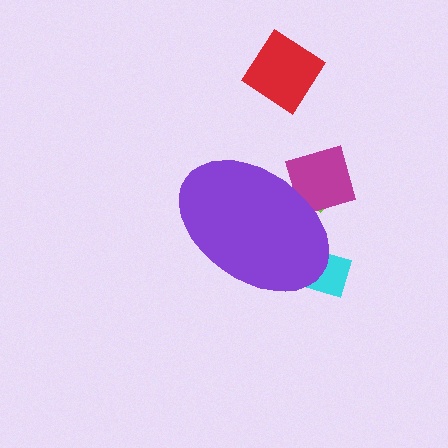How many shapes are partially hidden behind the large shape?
4 shapes are partially hidden.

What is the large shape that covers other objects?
A purple ellipse.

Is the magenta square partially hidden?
Yes, the magenta square is partially hidden behind the purple ellipse.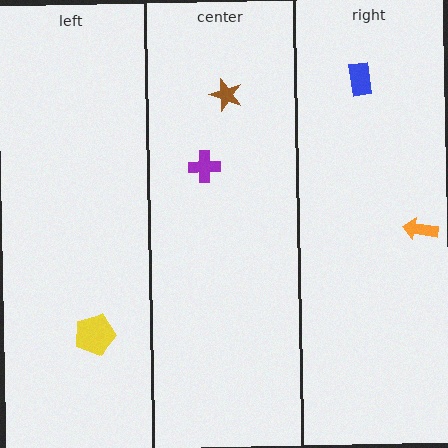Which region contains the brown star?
The center region.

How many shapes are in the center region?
2.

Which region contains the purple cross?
The center region.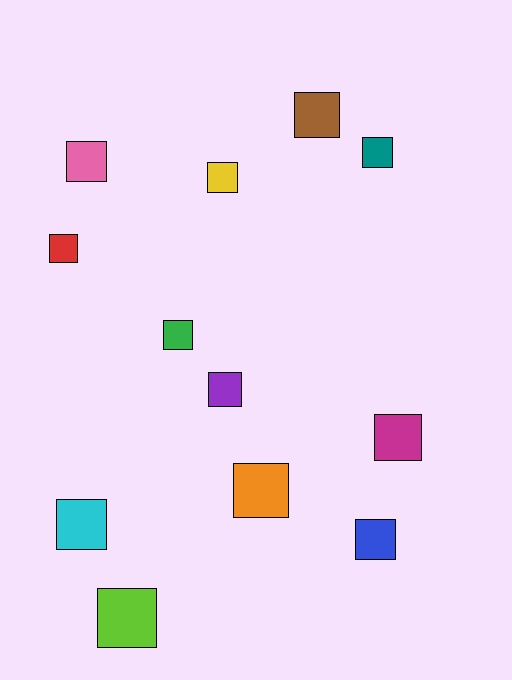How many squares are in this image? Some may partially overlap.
There are 12 squares.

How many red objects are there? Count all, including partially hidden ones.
There is 1 red object.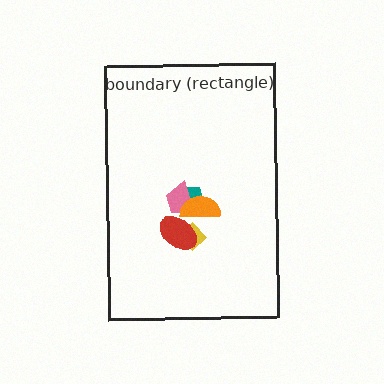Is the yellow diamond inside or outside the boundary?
Inside.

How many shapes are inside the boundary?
5 inside, 0 outside.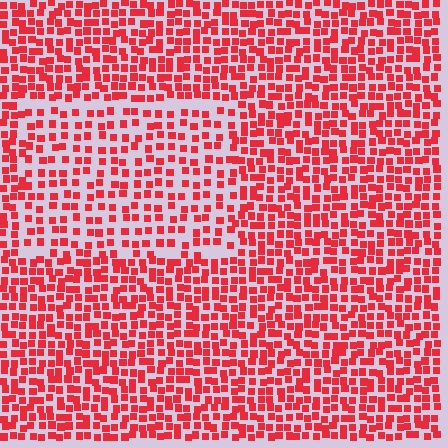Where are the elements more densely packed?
The elements are more densely packed outside the rectangle boundary.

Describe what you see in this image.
The image contains small red elements arranged at two different densities. A rectangle-shaped region is visible where the elements are less densely packed than the surrounding area.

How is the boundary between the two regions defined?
The boundary is defined by a change in element density (approximately 1.7x ratio). All elements are the same color, size, and shape.